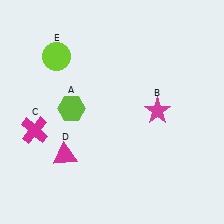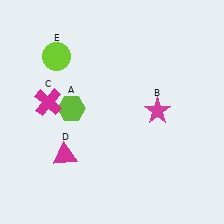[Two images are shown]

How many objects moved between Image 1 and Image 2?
1 object moved between the two images.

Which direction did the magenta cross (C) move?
The magenta cross (C) moved up.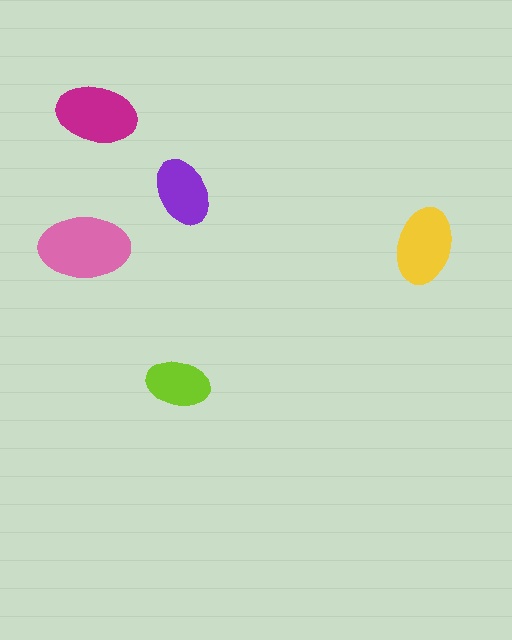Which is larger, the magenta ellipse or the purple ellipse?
The magenta one.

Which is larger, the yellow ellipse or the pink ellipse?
The pink one.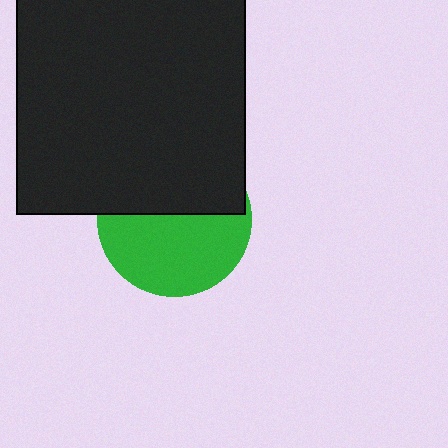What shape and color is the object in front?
The object in front is a black square.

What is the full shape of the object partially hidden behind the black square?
The partially hidden object is a green circle.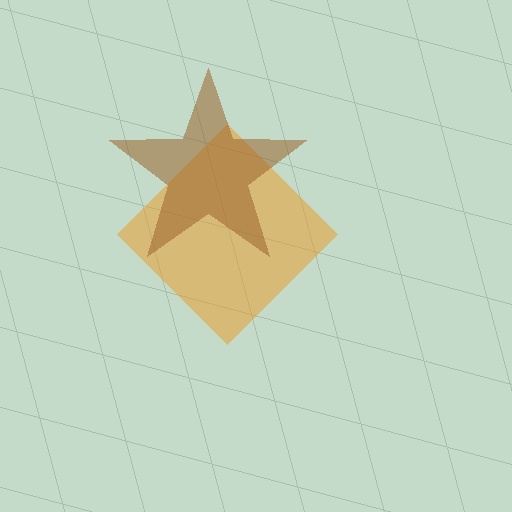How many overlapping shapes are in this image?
There are 2 overlapping shapes in the image.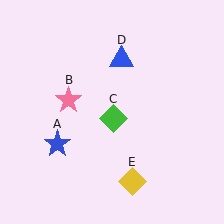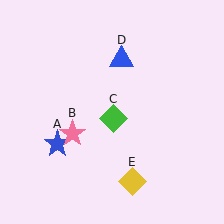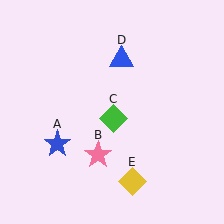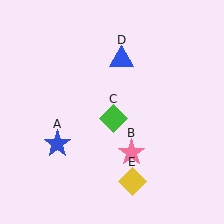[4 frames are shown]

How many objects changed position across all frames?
1 object changed position: pink star (object B).